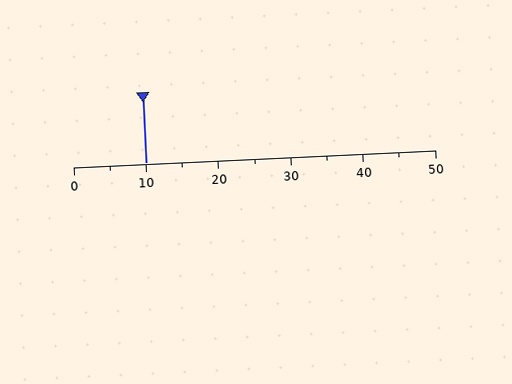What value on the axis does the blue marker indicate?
The marker indicates approximately 10.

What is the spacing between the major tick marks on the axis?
The major ticks are spaced 10 apart.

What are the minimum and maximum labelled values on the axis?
The axis runs from 0 to 50.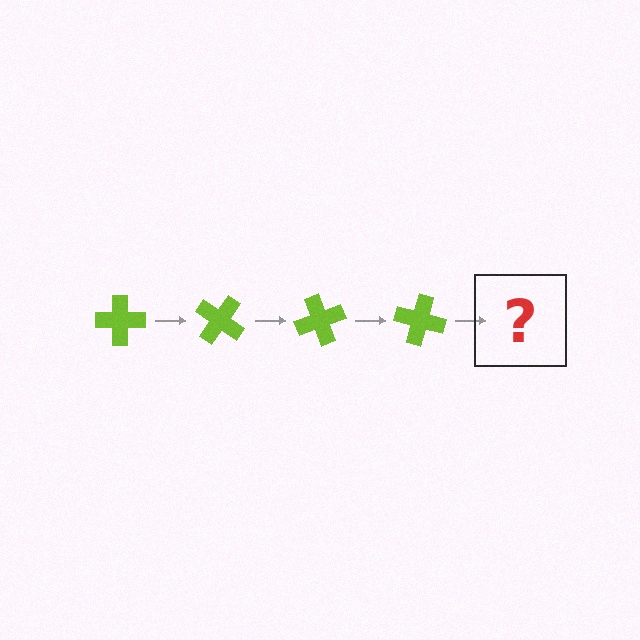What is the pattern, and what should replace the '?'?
The pattern is that the cross rotates 35 degrees each step. The '?' should be a lime cross rotated 140 degrees.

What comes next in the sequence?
The next element should be a lime cross rotated 140 degrees.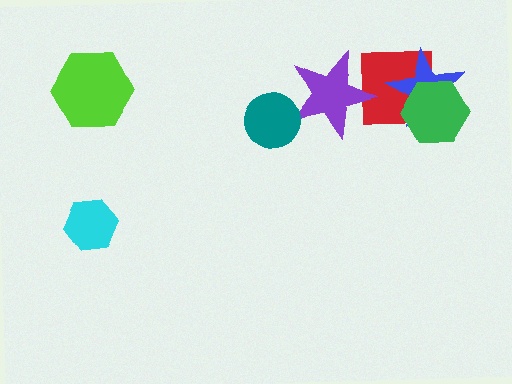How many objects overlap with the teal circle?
1 object overlaps with the teal circle.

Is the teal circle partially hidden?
No, no other shape covers it.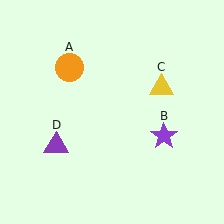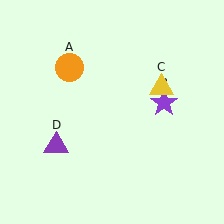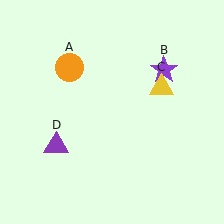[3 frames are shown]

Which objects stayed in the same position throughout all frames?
Orange circle (object A) and yellow triangle (object C) and purple triangle (object D) remained stationary.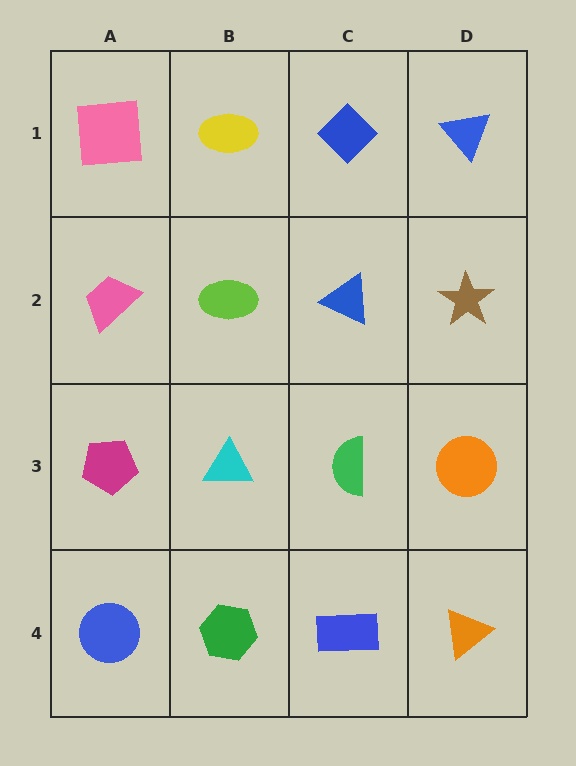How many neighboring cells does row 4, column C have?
3.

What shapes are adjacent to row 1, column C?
A blue triangle (row 2, column C), a yellow ellipse (row 1, column B), a blue triangle (row 1, column D).